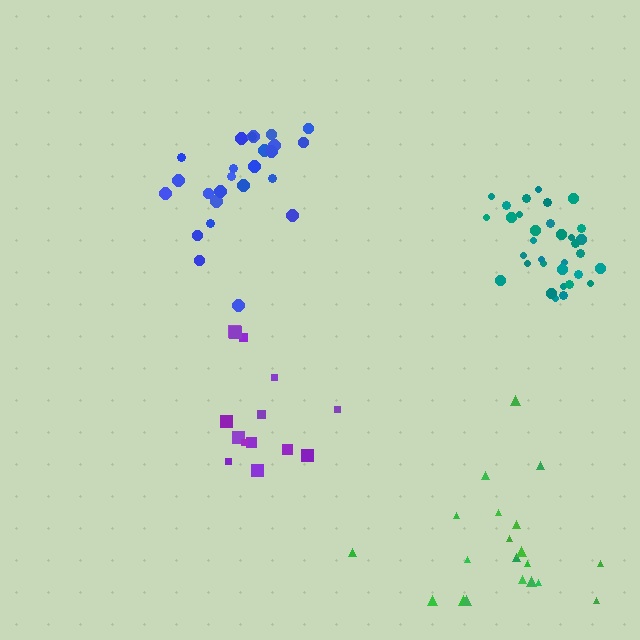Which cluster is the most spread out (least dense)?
Green.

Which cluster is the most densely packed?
Teal.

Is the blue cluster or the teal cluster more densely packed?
Teal.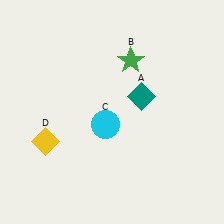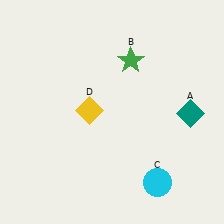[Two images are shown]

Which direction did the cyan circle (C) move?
The cyan circle (C) moved down.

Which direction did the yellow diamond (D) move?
The yellow diamond (D) moved right.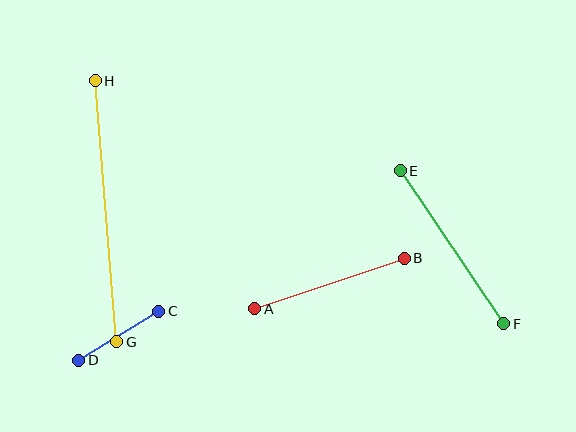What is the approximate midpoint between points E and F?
The midpoint is at approximately (452, 247) pixels.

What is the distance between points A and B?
The distance is approximately 158 pixels.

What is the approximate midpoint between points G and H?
The midpoint is at approximately (106, 211) pixels.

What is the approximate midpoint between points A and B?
The midpoint is at approximately (330, 284) pixels.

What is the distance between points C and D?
The distance is approximately 94 pixels.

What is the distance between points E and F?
The distance is approximately 185 pixels.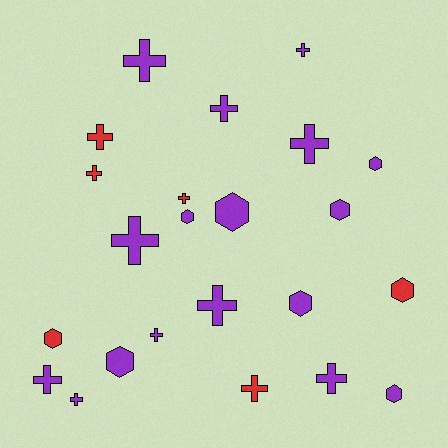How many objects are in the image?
There are 23 objects.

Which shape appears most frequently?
Cross, with 14 objects.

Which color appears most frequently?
Purple, with 17 objects.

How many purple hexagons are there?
There are 7 purple hexagons.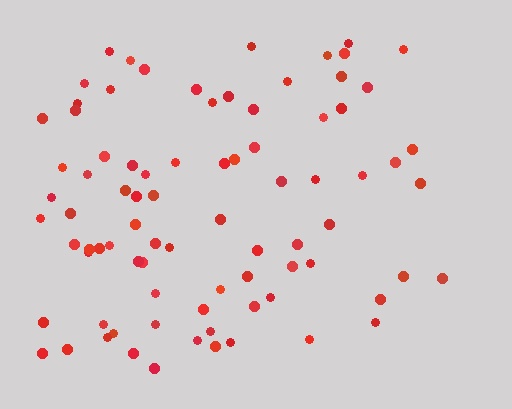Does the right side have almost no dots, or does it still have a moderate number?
Still a moderate number, just noticeably fewer than the left.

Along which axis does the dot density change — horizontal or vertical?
Horizontal.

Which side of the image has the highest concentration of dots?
The left.